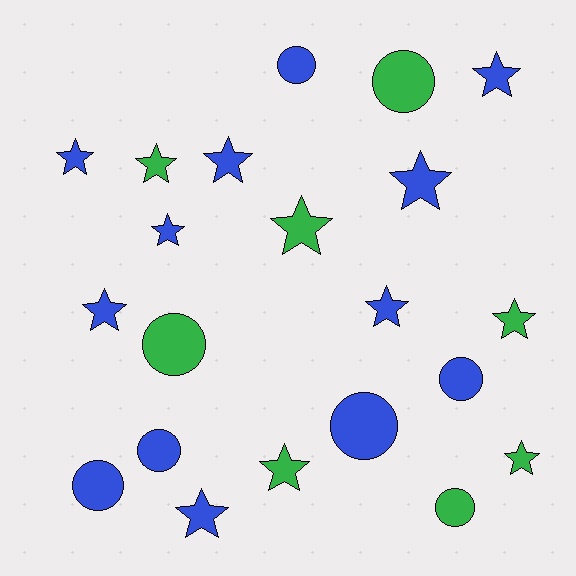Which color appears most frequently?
Blue, with 13 objects.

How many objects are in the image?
There are 21 objects.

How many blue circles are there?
There are 5 blue circles.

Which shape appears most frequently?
Star, with 13 objects.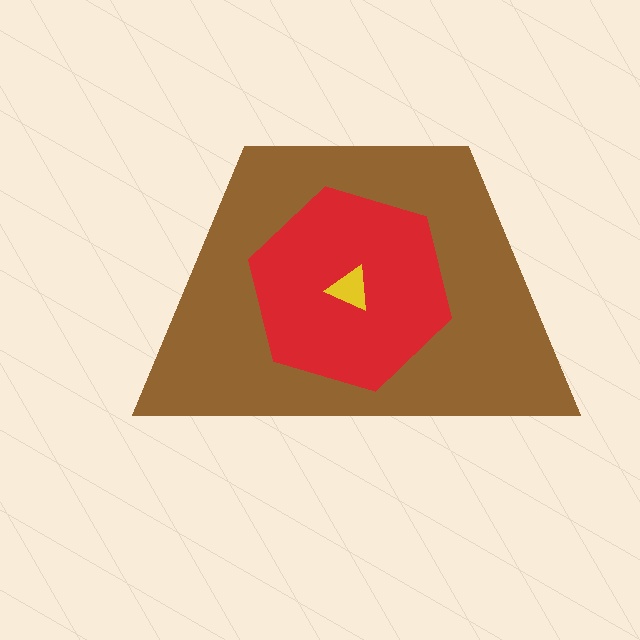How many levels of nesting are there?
3.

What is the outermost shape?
The brown trapezoid.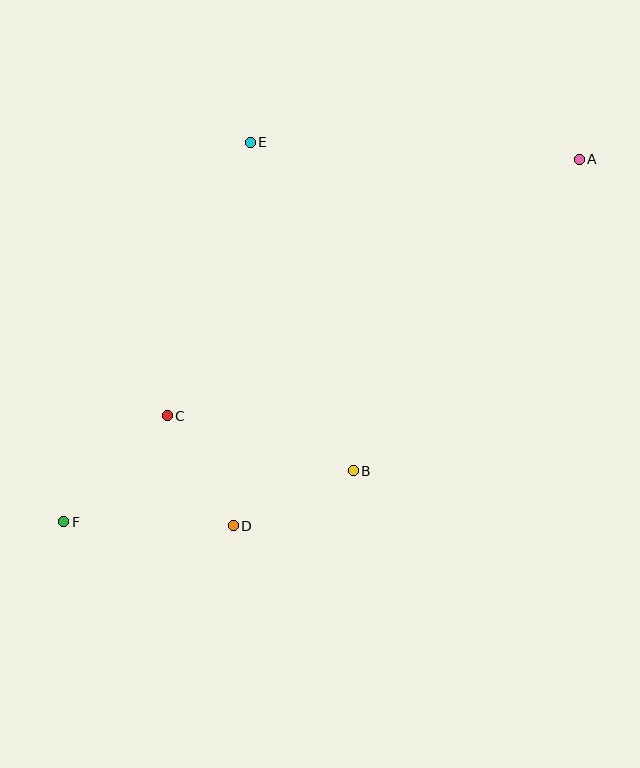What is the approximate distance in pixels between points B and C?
The distance between B and C is approximately 194 pixels.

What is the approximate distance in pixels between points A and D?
The distance between A and D is approximately 504 pixels.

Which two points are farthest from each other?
Points A and F are farthest from each other.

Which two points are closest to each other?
Points C and D are closest to each other.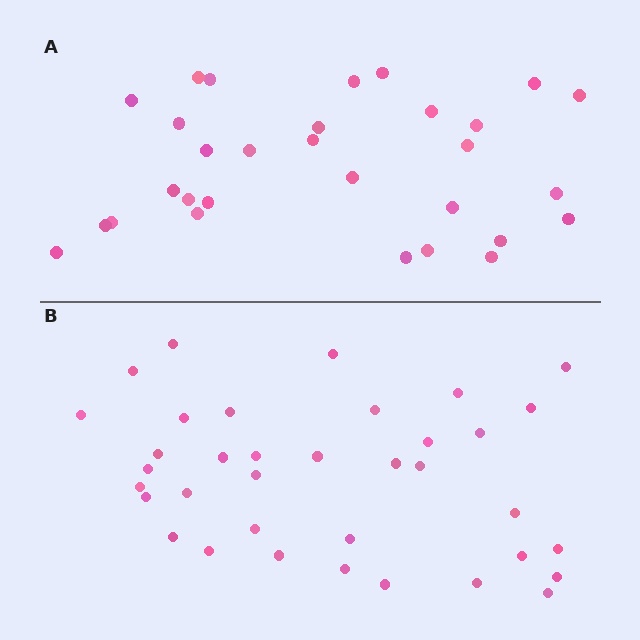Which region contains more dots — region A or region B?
Region B (the bottom region) has more dots.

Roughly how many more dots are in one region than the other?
Region B has about 6 more dots than region A.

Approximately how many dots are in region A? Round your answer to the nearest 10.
About 30 dots.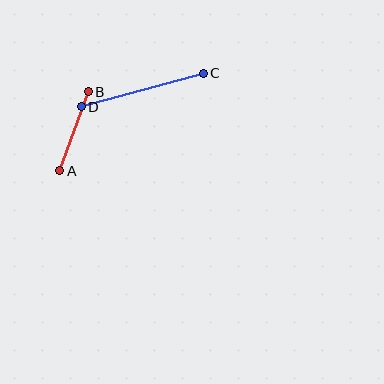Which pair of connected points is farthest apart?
Points C and D are farthest apart.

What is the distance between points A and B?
The distance is approximately 84 pixels.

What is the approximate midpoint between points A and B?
The midpoint is at approximately (74, 131) pixels.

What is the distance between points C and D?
The distance is approximately 127 pixels.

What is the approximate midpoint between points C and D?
The midpoint is at approximately (142, 90) pixels.